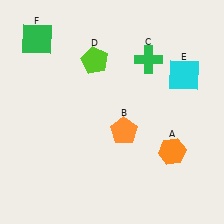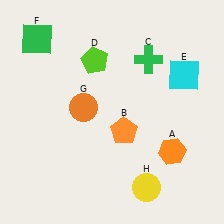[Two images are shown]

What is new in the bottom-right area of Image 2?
A yellow circle (H) was added in the bottom-right area of Image 2.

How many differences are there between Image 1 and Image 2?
There are 2 differences between the two images.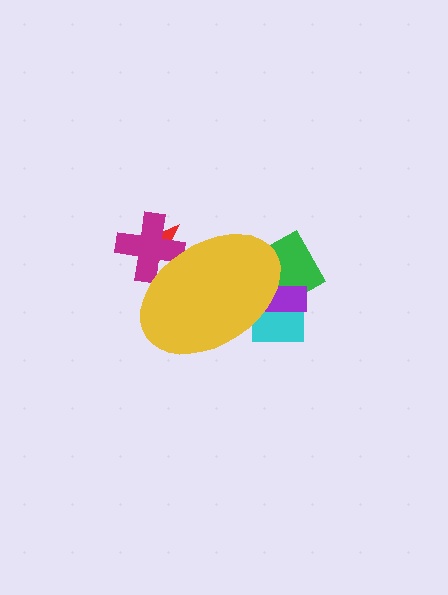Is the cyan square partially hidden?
Yes, the cyan square is partially hidden behind the yellow ellipse.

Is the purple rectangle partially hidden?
Yes, the purple rectangle is partially hidden behind the yellow ellipse.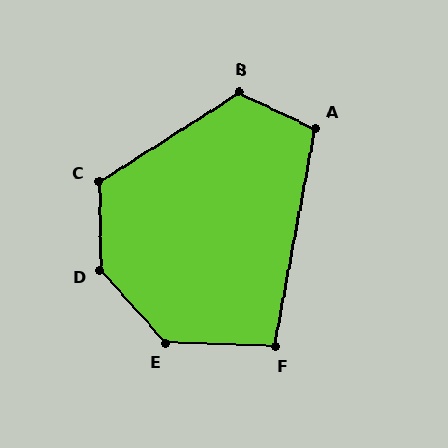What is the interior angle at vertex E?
Approximately 134 degrees (obtuse).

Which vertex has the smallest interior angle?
F, at approximately 99 degrees.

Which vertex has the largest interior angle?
D, at approximately 139 degrees.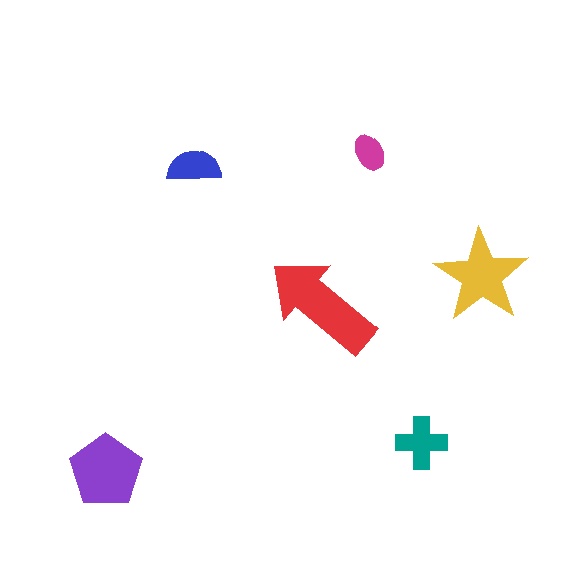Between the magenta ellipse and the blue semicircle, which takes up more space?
The blue semicircle.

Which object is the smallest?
The magenta ellipse.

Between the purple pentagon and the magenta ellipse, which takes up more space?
The purple pentagon.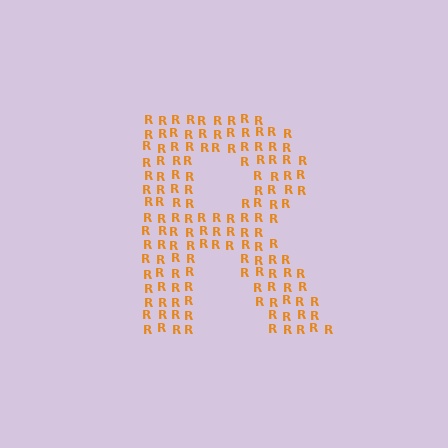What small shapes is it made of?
It is made of small letter R's.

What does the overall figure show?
The overall figure shows the letter R.